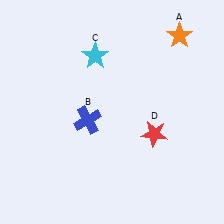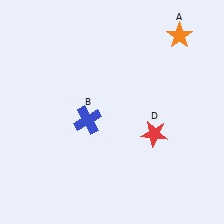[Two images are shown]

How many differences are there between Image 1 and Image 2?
There is 1 difference between the two images.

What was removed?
The cyan star (C) was removed in Image 2.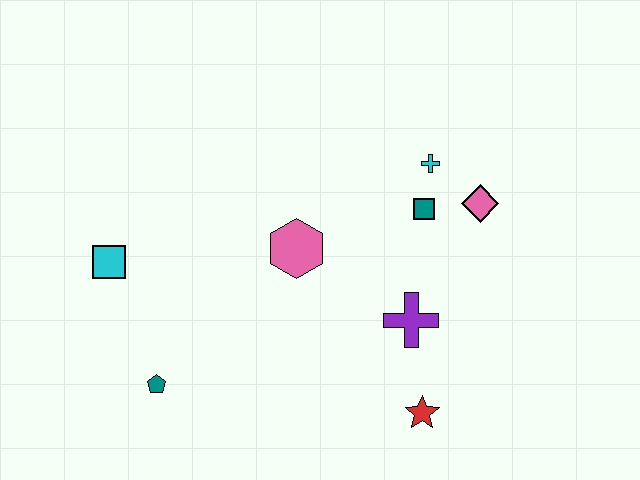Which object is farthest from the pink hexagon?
The red star is farthest from the pink hexagon.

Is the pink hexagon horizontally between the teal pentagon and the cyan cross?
Yes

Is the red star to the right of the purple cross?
Yes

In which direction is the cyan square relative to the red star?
The cyan square is to the left of the red star.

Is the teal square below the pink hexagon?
No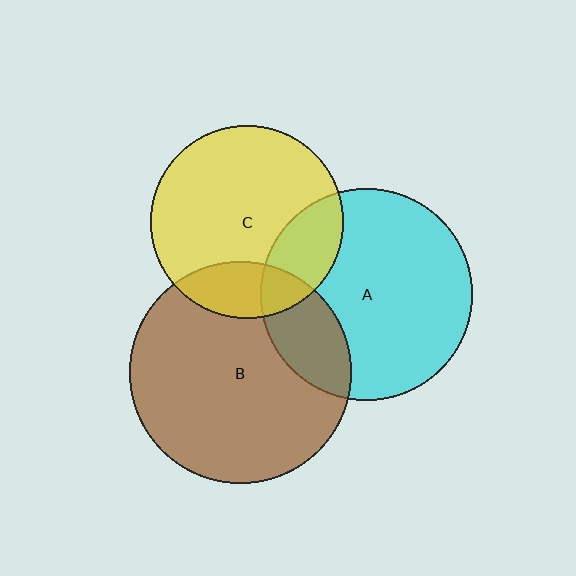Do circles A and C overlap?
Yes.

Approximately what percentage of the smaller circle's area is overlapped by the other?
Approximately 20%.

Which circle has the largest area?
Circle B (brown).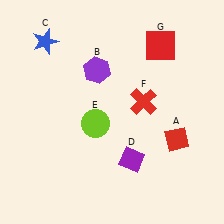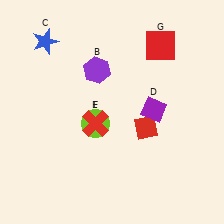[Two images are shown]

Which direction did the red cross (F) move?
The red cross (F) moved left.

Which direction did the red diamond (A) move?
The red diamond (A) moved left.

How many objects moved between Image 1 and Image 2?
3 objects moved between the two images.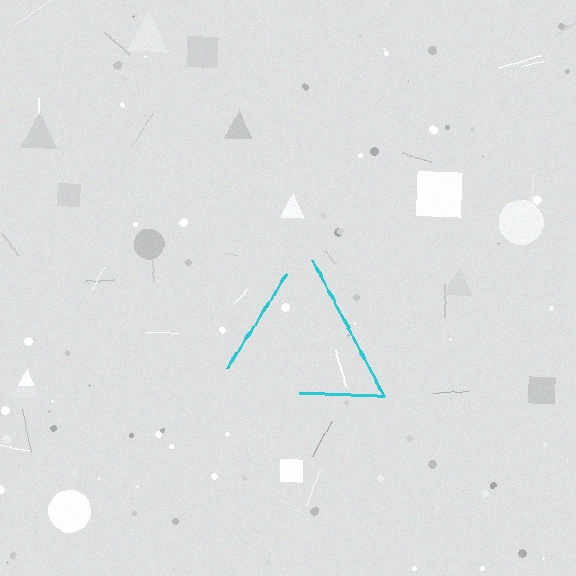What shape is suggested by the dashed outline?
The dashed outline suggests a triangle.